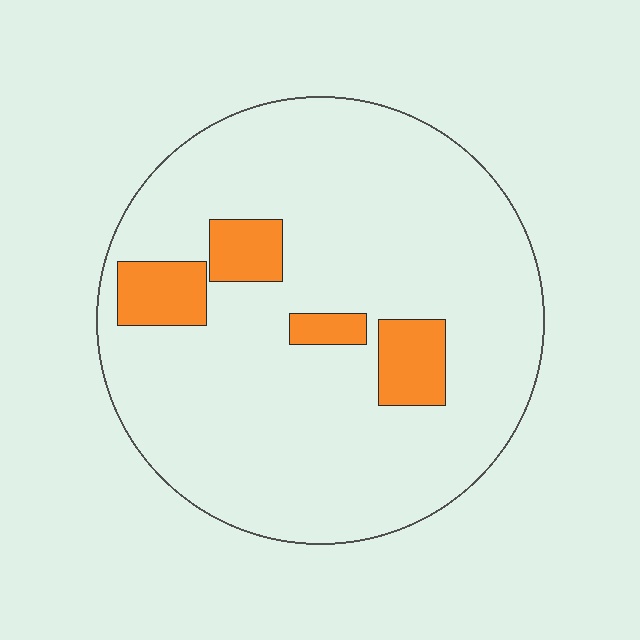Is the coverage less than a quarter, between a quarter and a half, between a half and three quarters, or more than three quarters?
Less than a quarter.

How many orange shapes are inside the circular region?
4.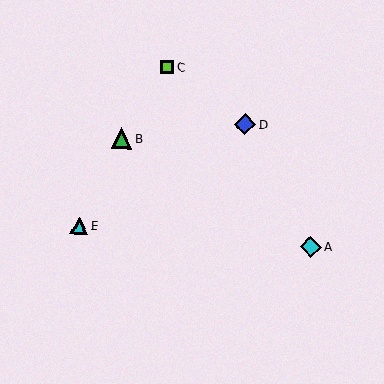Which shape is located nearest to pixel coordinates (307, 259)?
The cyan diamond (labeled A) at (311, 247) is nearest to that location.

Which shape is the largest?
The blue diamond (labeled D) is the largest.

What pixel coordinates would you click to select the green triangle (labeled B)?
Click at (122, 138) to select the green triangle B.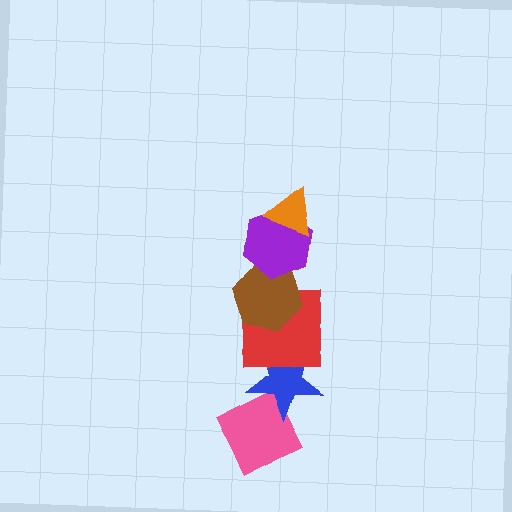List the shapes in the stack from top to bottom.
From top to bottom: the orange triangle, the purple hexagon, the brown hexagon, the red square, the blue star, the pink diamond.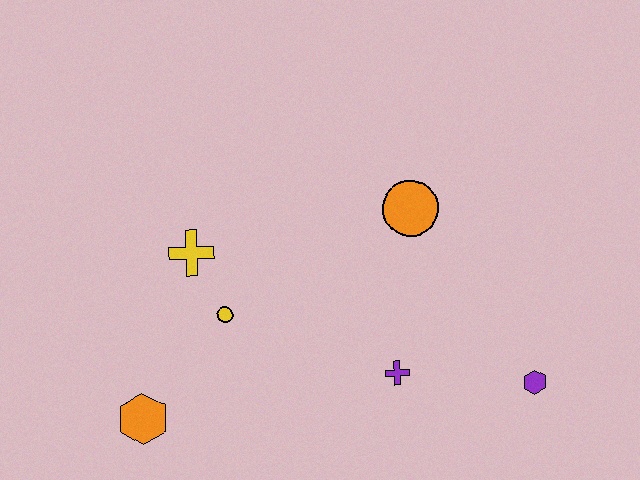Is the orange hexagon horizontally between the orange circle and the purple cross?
No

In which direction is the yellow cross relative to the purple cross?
The yellow cross is to the left of the purple cross.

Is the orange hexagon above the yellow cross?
No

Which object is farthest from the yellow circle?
The purple hexagon is farthest from the yellow circle.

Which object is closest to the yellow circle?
The yellow cross is closest to the yellow circle.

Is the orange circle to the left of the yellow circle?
No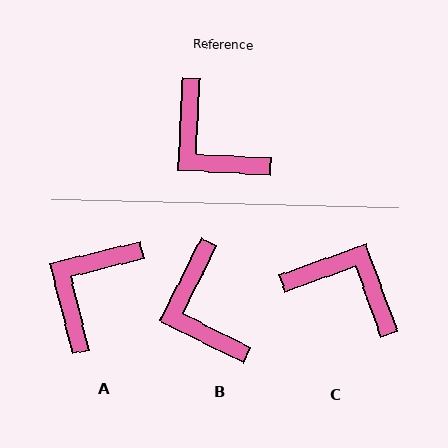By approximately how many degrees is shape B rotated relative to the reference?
Approximately 24 degrees clockwise.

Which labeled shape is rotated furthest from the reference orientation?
C, about 157 degrees away.